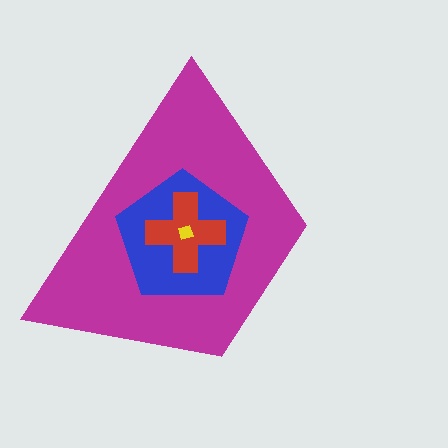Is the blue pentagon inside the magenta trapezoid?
Yes.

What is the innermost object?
The yellow diamond.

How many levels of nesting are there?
4.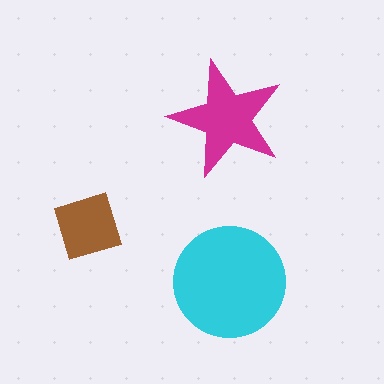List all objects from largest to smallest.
The cyan circle, the magenta star, the brown diamond.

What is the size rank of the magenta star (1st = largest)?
2nd.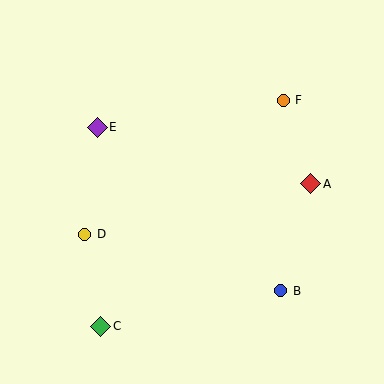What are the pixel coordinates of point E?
Point E is at (97, 127).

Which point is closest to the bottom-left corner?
Point C is closest to the bottom-left corner.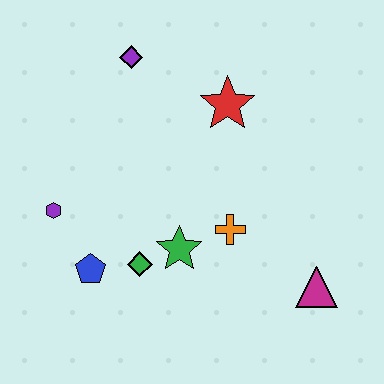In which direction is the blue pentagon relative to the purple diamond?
The blue pentagon is below the purple diamond.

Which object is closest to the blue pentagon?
The green diamond is closest to the blue pentagon.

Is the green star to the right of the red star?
No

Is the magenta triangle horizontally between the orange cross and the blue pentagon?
No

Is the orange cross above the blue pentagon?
Yes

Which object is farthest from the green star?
The purple diamond is farthest from the green star.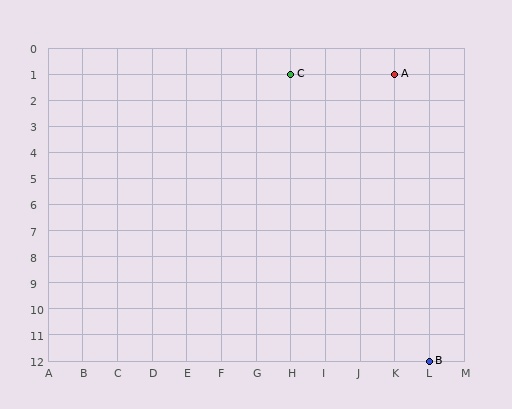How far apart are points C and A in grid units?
Points C and A are 3 columns apart.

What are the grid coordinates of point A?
Point A is at grid coordinates (K, 1).